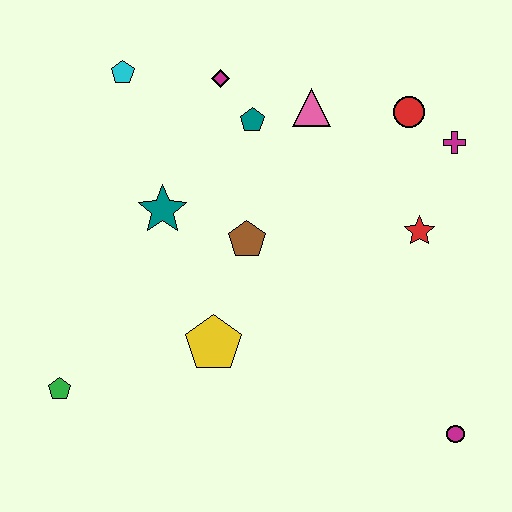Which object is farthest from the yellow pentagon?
The magenta cross is farthest from the yellow pentagon.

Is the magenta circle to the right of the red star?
Yes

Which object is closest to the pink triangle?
The teal pentagon is closest to the pink triangle.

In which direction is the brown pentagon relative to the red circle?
The brown pentagon is to the left of the red circle.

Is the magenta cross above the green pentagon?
Yes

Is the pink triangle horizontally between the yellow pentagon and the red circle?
Yes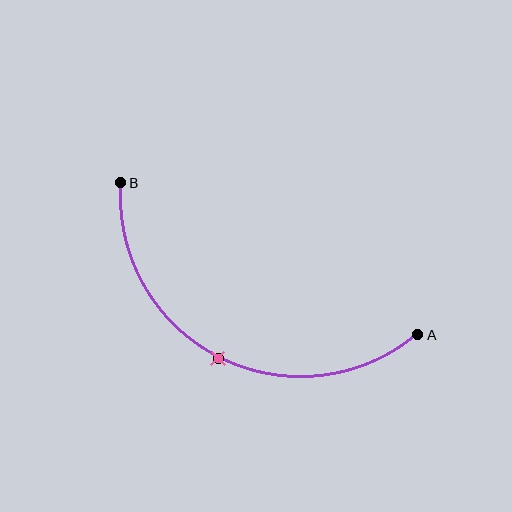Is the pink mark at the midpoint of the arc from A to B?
Yes. The pink mark lies on the arc at equal arc-length from both A and B — it is the arc midpoint.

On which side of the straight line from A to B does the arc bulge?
The arc bulges below the straight line connecting A and B.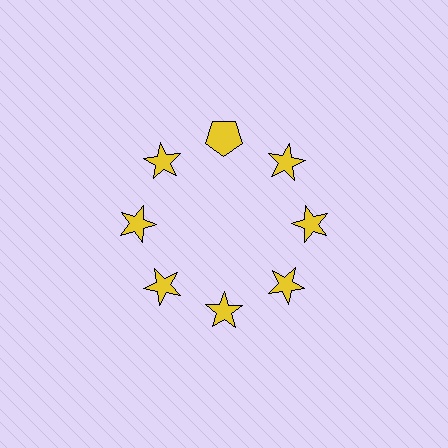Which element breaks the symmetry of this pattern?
The yellow pentagon at roughly the 12 o'clock position breaks the symmetry. All other shapes are yellow stars.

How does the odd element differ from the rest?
It has a different shape: pentagon instead of star.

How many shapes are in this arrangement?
There are 8 shapes arranged in a ring pattern.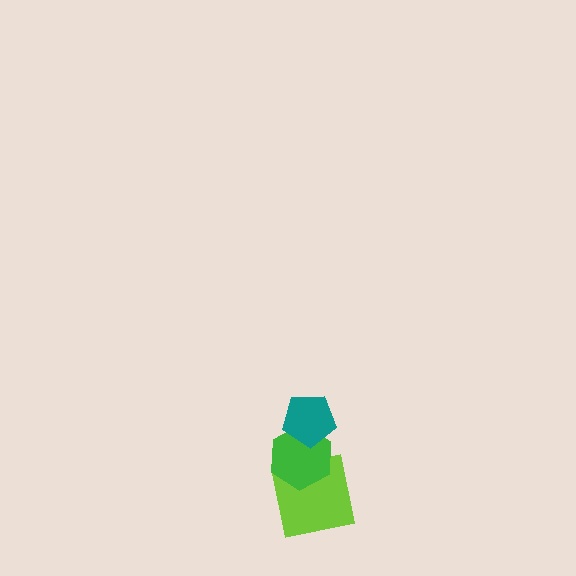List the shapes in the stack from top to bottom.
From top to bottom: the teal pentagon, the green hexagon, the lime square.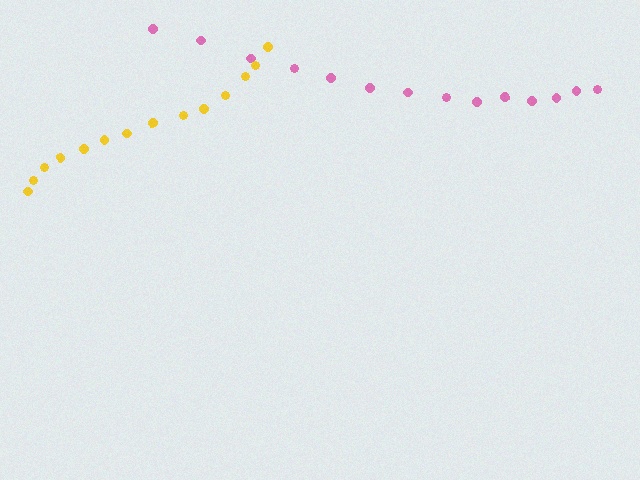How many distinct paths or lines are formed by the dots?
There are 2 distinct paths.